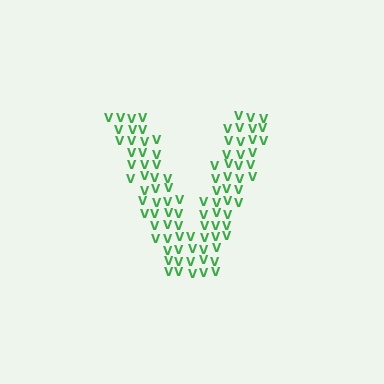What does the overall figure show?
The overall figure shows the letter V.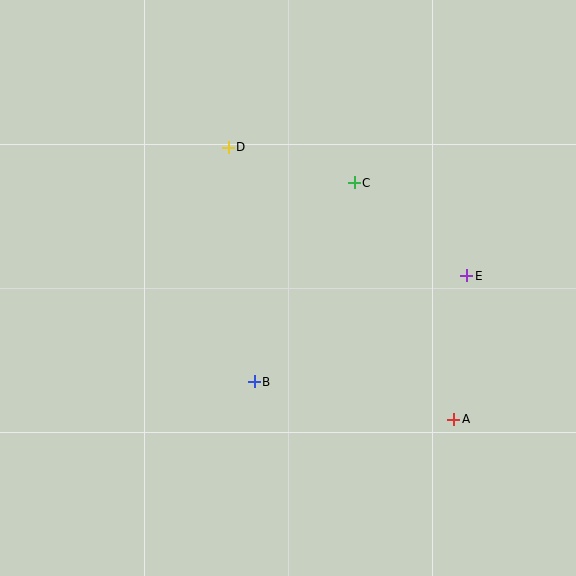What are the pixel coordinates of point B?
Point B is at (254, 382).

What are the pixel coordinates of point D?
Point D is at (228, 147).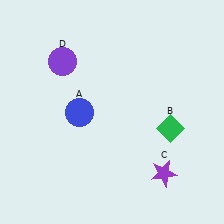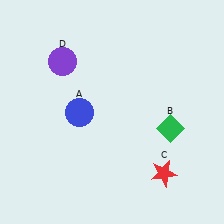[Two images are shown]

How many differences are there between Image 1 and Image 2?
There is 1 difference between the two images.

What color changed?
The star (C) changed from purple in Image 1 to red in Image 2.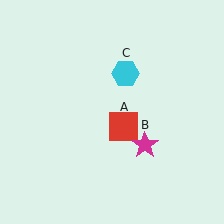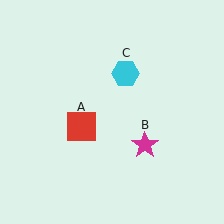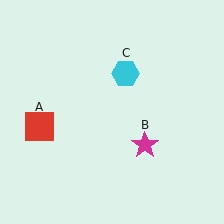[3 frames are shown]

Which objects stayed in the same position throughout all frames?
Magenta star (object B) and cyan hexagon (object C) remained stationary.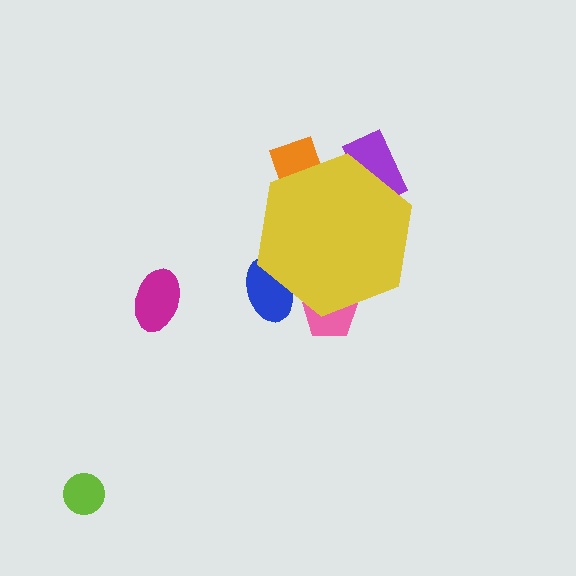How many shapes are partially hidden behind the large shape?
4 shapes are partially hidden.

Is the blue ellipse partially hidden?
Yes, the blue ellipse is partially hidden behind the yellow hexagon.